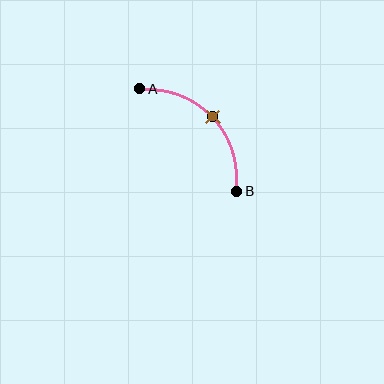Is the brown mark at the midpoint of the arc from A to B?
Yes. The brown mark lies on the arc at equal arc-length from both A and B — it is the arc midpoint.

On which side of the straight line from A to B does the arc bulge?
The arc bulges above and to the right of the straight line connecting A and B.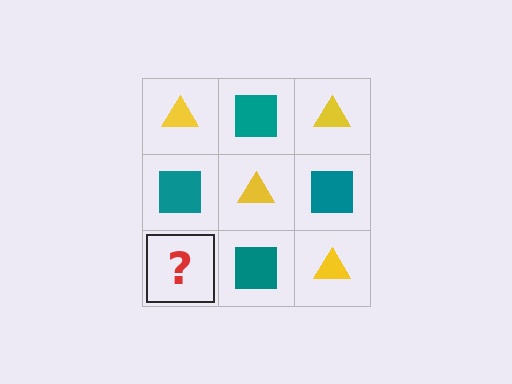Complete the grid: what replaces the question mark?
The question mark should be replaced with a yellow triangle.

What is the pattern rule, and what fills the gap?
The rule is that it alternates yellow triangle and teal square in a checkerboard pattern. The gap should be filled with a yellow triangle.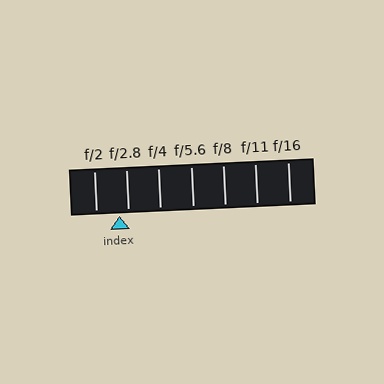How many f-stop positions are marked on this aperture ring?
There are 7 f-stop positions marked.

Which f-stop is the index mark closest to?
The index mark is closest to f/2.8.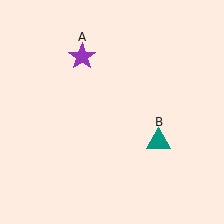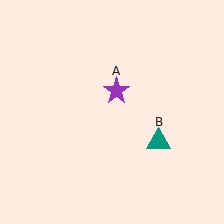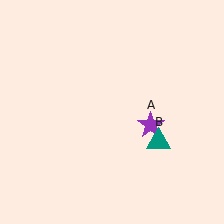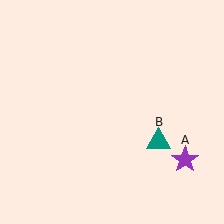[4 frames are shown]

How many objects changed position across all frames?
1 object changed position: purple star (object A).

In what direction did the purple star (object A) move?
The purple star (object A) moved down and to the right.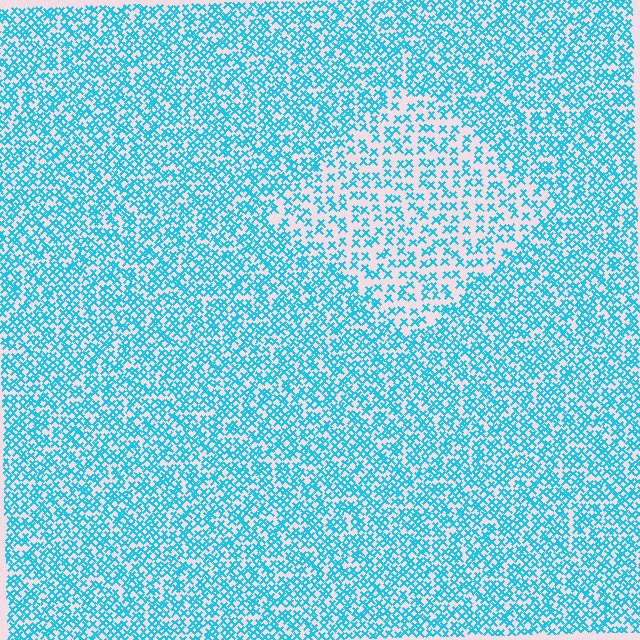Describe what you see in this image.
The image contains small cyan elements arranged at two different densities. A diamond-shaped region is visible where the elements are less densely packed than the surrounding area.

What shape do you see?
I see a diamond.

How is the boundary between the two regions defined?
The boundary is defined by a change in element density (approximately 1.9x ratio). All elements are the same color, size, and shape.